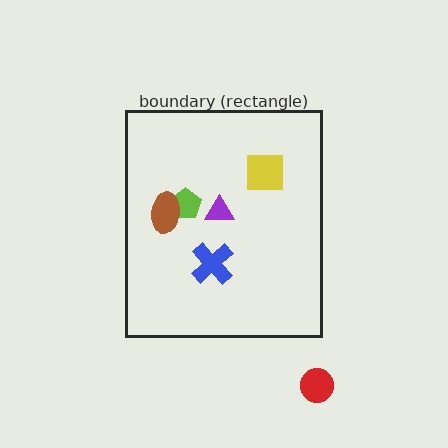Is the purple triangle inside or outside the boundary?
Inside.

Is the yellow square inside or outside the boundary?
Inside.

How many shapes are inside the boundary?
5 inside, 1 outside.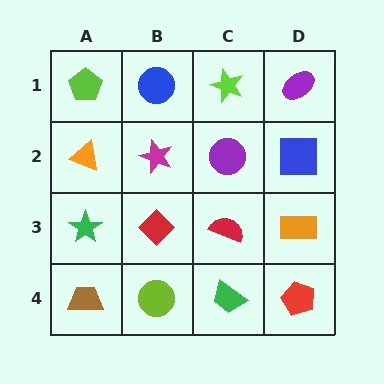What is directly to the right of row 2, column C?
A blue square.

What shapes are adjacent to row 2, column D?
A purple ellipse (row 1, column D), an orange rectangle (row 3, column D), a purple circle (row 2, column C).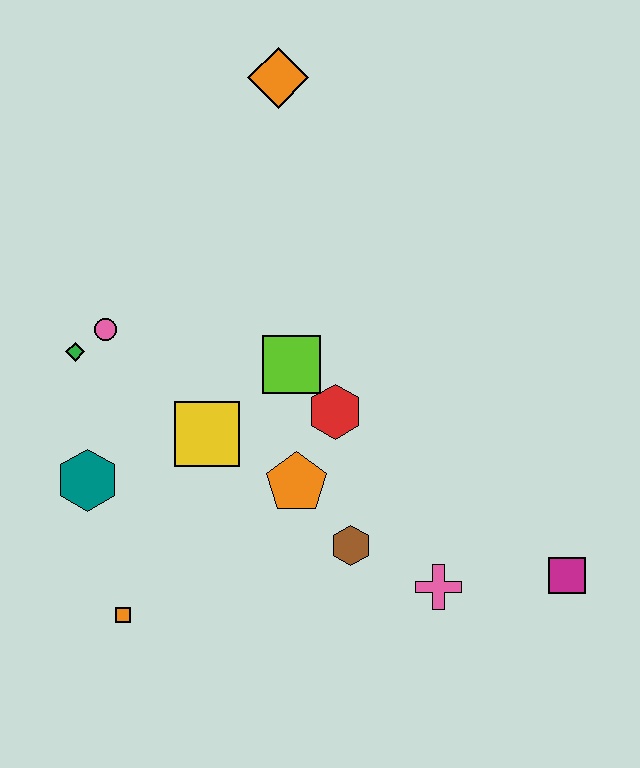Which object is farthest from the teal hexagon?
The magenta square is farthest from the teal hexagon.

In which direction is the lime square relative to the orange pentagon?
The lime square is above the orange pentagon.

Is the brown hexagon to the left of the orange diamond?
No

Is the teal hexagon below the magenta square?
No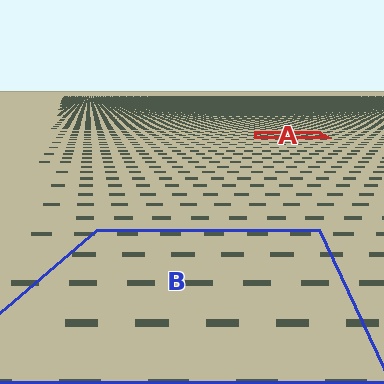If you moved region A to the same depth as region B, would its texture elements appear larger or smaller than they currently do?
They would appear larger. At a closer depth, the same texture elements are projected at a bigger on-screen size.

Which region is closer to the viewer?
Region B is closer. The texture elements there are larger and more spread out.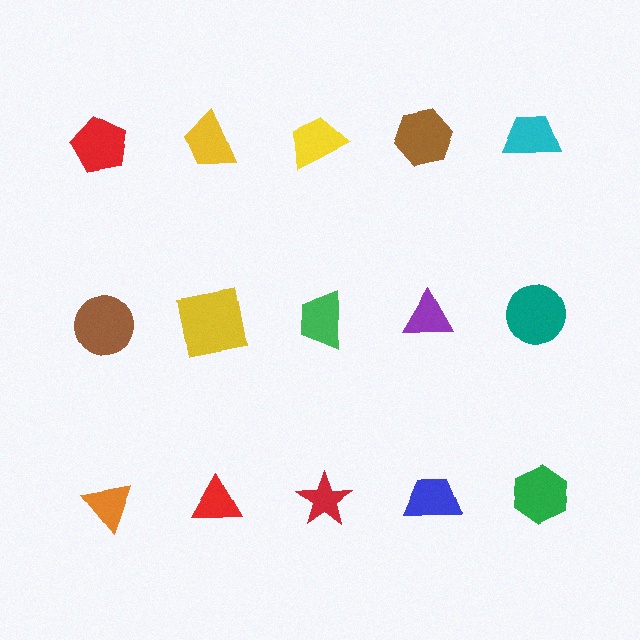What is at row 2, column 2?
A yellow square.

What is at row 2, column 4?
A purple triangle.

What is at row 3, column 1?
An orange triangle.